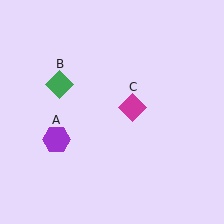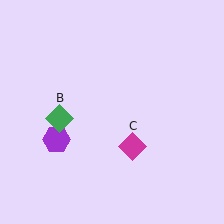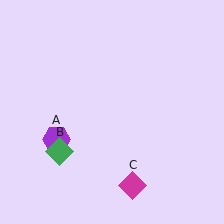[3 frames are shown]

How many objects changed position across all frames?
2 objects changed position: green diamond (object B), magenta diamond (object C).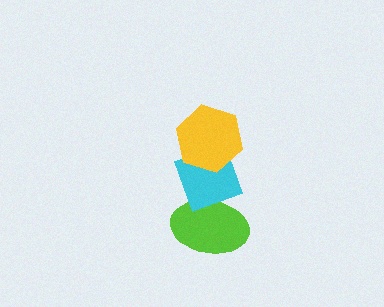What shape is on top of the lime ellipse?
The cyan diamond is on top of the lime ellipse.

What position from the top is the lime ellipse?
The lime ellipse is 3rd from the top.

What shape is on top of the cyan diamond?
The yellow hexagon is on top of the cyan diamond.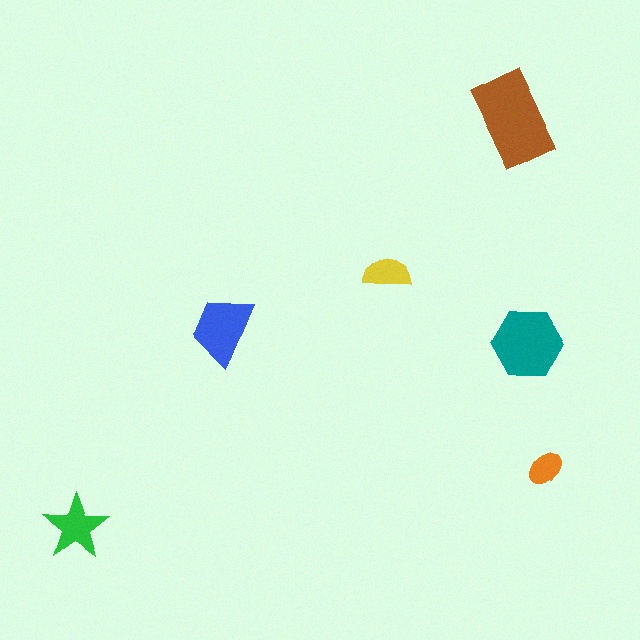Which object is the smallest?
The orange ellipse.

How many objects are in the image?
There are 6 objects in the image.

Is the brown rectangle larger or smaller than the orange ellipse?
Larger.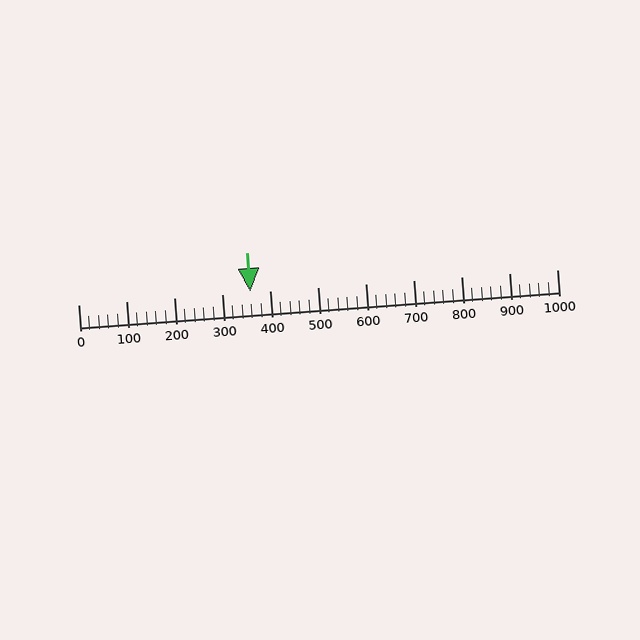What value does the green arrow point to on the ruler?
The green arrow points to approximately 360.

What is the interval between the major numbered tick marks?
The major tick marks are spaced 100 units apart.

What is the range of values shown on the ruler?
The ruler shows values from 0 to 1000.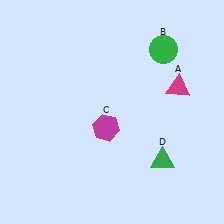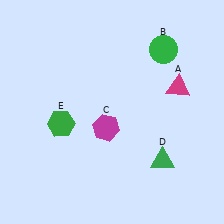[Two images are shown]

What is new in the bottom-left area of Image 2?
A green hexagon (E) was added in the bottom-left area of Image 2.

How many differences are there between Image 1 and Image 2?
There is 1 difference between the two images.